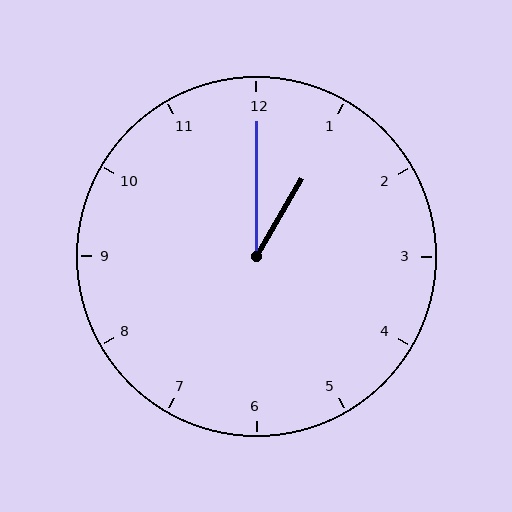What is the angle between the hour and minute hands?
Approximately 30 degrees.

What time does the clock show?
1:00.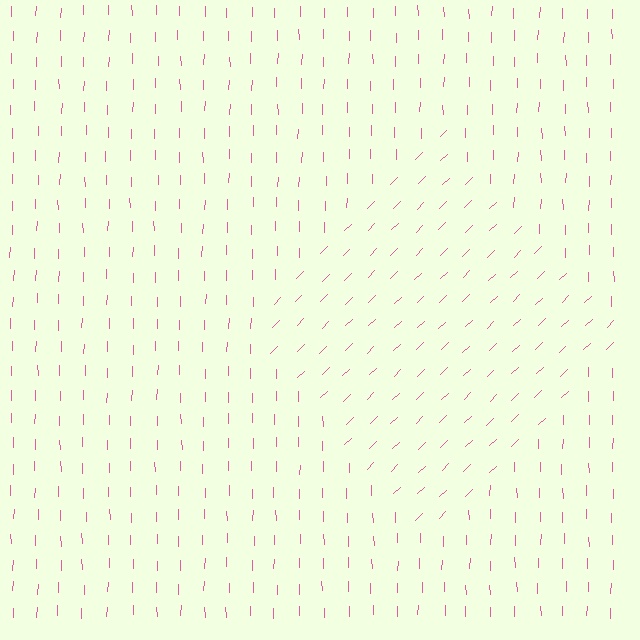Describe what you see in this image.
The image is filled with small pink line segments. A diamond region in the image has lines oriented differently from the surrounding lines, creating a visible texture boundary.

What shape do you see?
I see a diamond.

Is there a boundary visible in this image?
Yes, there is a texture boundary formed by a change in line orientation.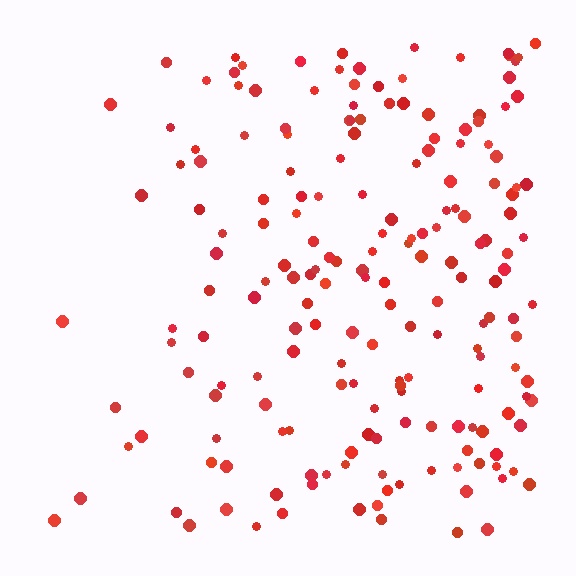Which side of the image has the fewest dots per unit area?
The left.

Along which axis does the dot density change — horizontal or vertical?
Horizontal.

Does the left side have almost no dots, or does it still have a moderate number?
Still a moderate number, just noticeably fewer than the right.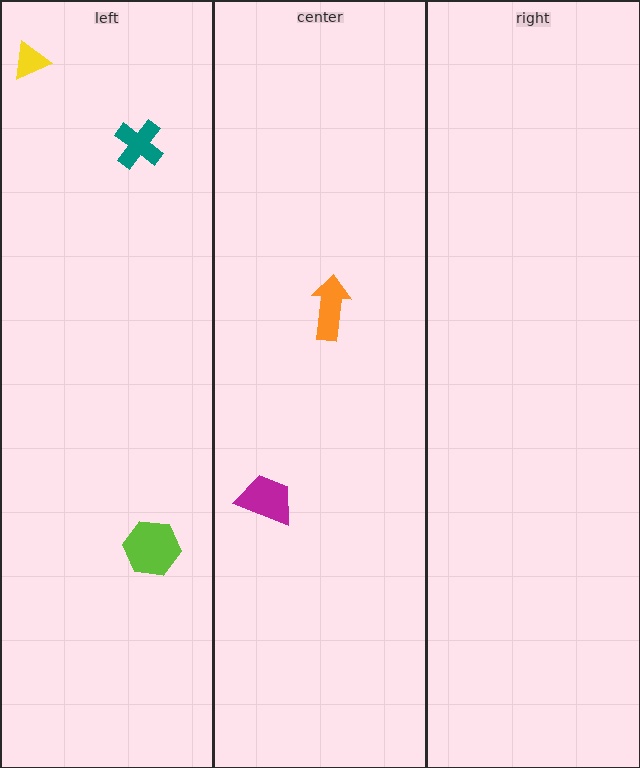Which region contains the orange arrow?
The center region.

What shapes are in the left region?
The yellow triangle, the teal cross, the lime hexagon.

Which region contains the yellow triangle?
The left region.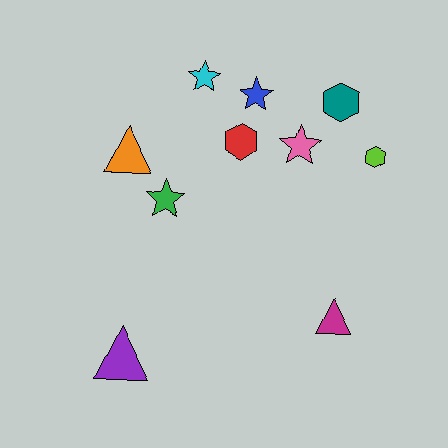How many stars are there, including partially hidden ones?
There are 4 stars.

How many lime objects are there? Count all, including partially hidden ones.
There is 1 lime object.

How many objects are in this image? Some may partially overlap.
There are 10 objects.